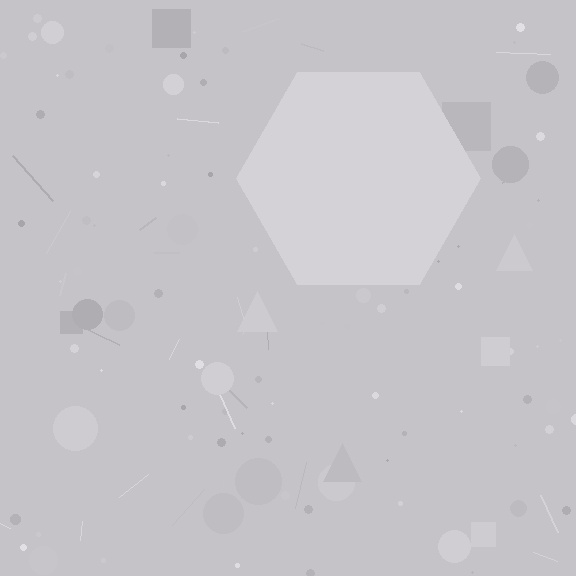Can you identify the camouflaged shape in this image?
The camouflaged shape is a hexagon.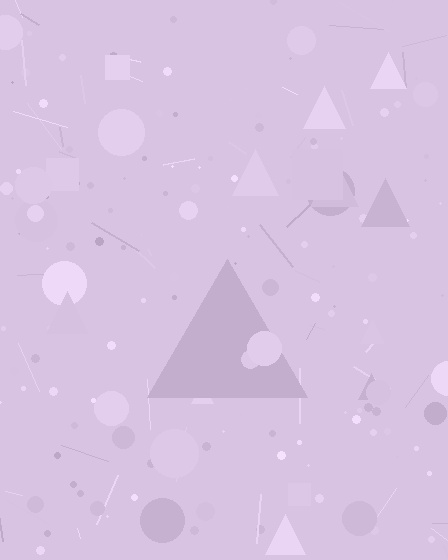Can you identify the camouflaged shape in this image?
The camouflaged shape is a triangle.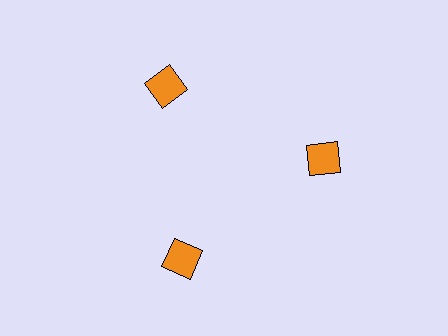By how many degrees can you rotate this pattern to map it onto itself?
The pattern maps onto itself every 120 degrees of rotation.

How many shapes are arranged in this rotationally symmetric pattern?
There are 3 shapes, arranged in 3 groups of 1.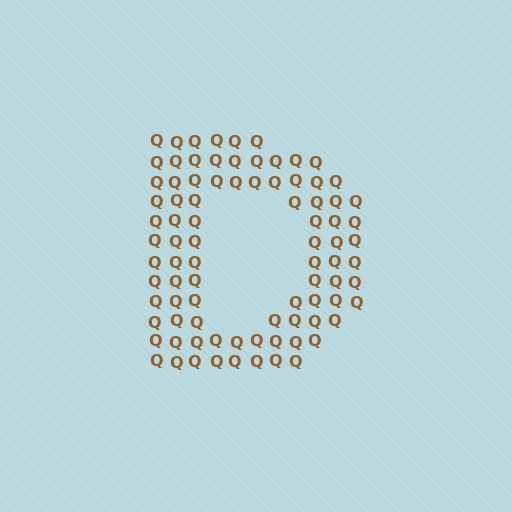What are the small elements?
The small elements are letter Q's.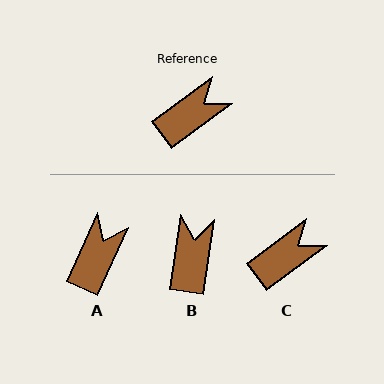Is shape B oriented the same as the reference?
No, it is off by about 45 degrees.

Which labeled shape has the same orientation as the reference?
C.